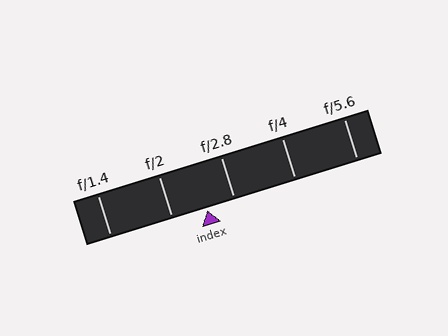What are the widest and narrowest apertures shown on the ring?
The widest aperture shown is f/1.4 and the narrowest is f/5.6.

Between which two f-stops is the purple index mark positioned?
The index mark is between f/2 and f/2.8.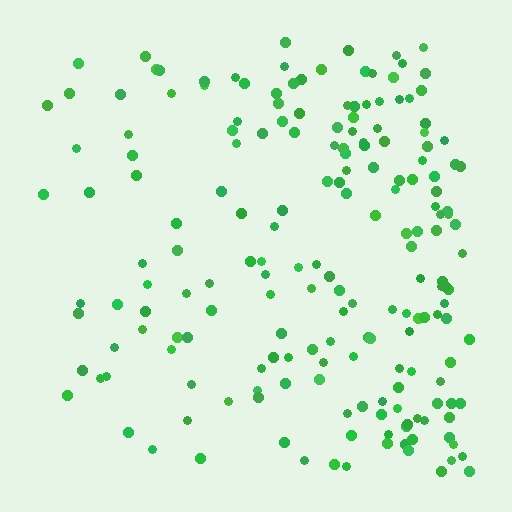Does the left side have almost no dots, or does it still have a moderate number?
Still a moderate number, just noticeably fewer than the right.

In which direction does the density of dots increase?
From left to right, with the right side densest.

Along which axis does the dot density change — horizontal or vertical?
Horizontal.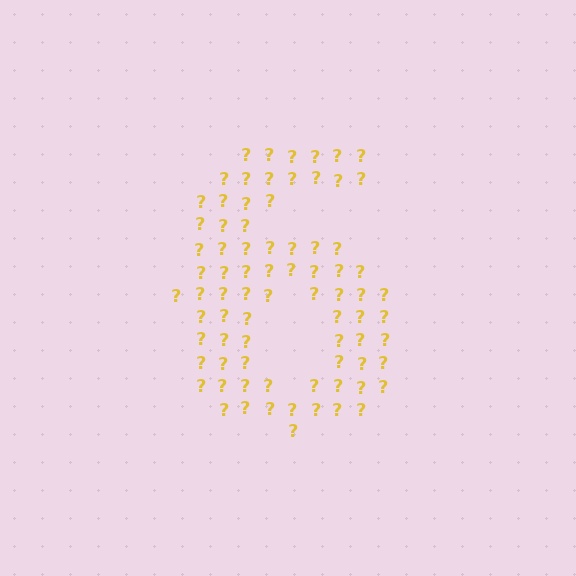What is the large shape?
The large shape is the digit 6.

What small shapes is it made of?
It is made of small question marks.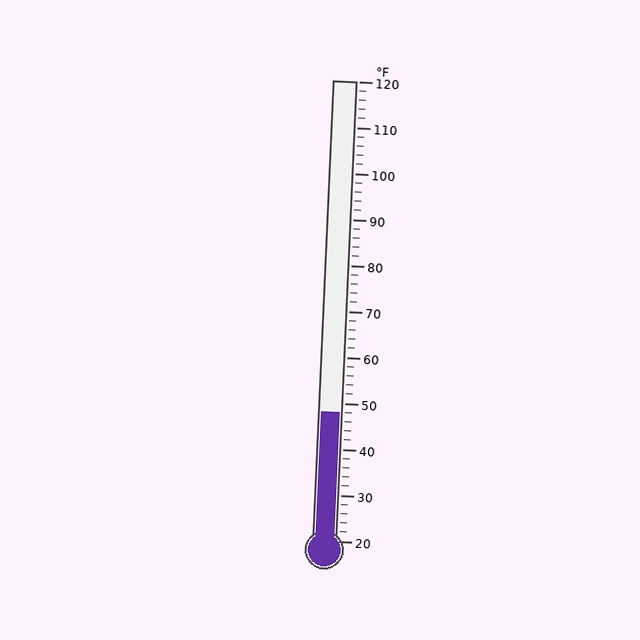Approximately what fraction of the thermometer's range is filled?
The thermometer is filled to approximately 30% of its range.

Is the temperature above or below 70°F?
The temperature is below 70°F.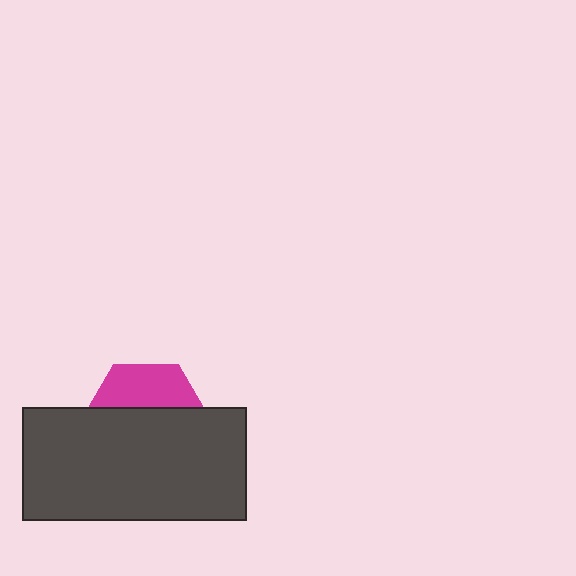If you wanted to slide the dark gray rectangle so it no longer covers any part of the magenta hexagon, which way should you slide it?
Slide it down — that is the most direct way to separate the two shapes.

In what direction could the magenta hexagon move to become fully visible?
The magenta hexagon could move up. That would shift it out from behind the dark gray rectangle entirely.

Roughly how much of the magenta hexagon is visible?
A small part of it is visible (roughly 36%).